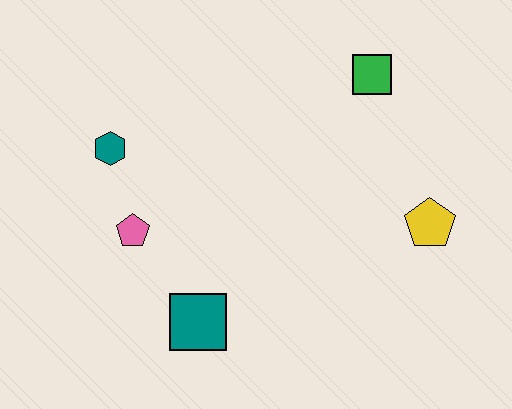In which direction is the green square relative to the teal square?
The green square is above the teal square.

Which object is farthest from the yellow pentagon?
The teal hexagon is farthest from the yellow pentagon.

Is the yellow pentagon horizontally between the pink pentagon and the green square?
No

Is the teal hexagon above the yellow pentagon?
Yes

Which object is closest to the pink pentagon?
The teal hexagon is closest to the pink pentagon.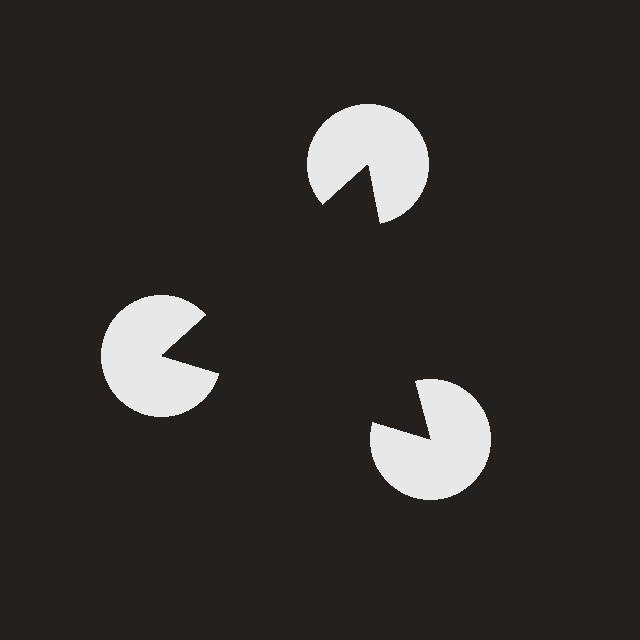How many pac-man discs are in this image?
There are 3 — one at each vertex of the illusory triangle.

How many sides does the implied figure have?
3 sides.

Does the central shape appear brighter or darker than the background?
It typically appears slightly darker than the background, even though no actual brightness change is drawn.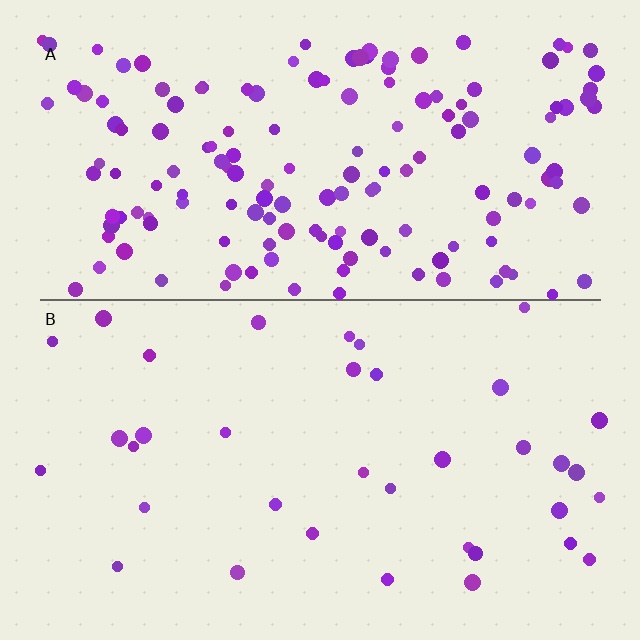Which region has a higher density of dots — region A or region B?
A (the top).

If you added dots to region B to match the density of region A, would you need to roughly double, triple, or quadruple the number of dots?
Approximately quadruple.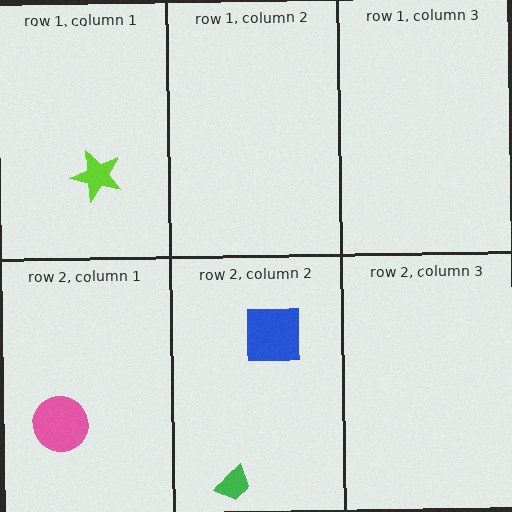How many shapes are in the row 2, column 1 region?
1.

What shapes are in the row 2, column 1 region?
The pink circle.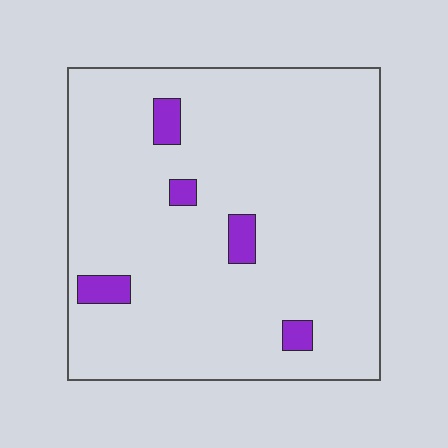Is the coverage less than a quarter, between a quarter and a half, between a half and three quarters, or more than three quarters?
Less than a quarter.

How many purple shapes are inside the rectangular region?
5.